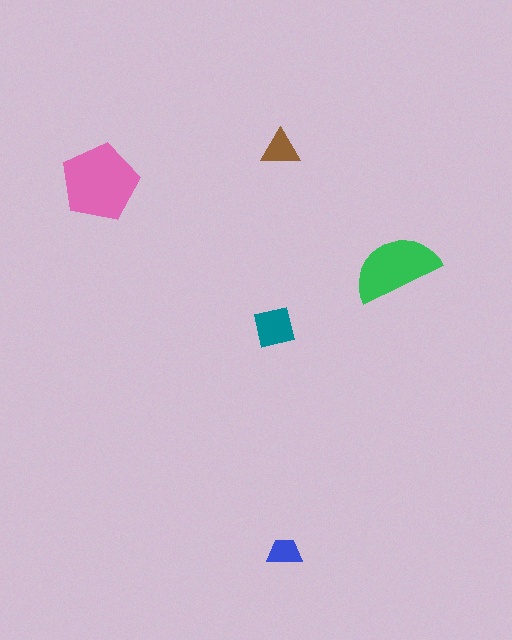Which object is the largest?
The pink pentagon.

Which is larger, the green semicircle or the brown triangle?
The green semicircle.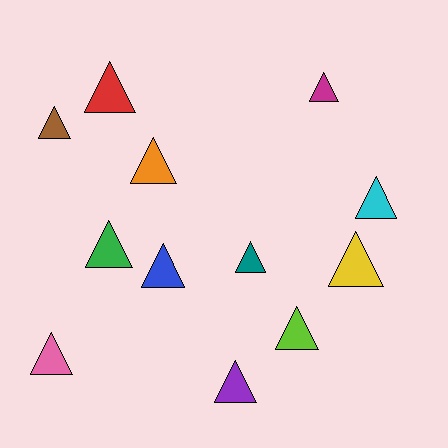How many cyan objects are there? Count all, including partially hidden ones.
There is 1 cyan object.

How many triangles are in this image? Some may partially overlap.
There are 12 triangles.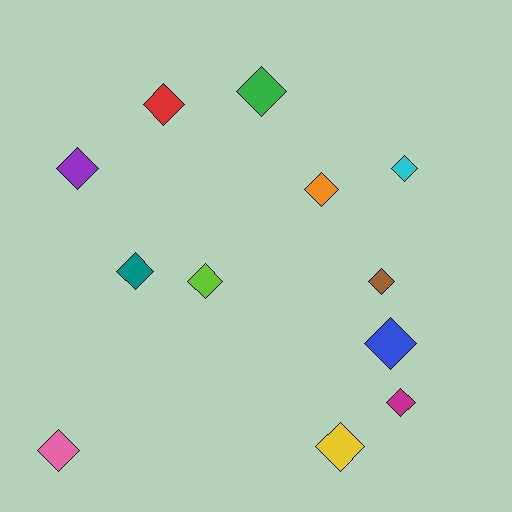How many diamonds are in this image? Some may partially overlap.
There are 12 diamonds.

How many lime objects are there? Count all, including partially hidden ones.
There is 1 lime object.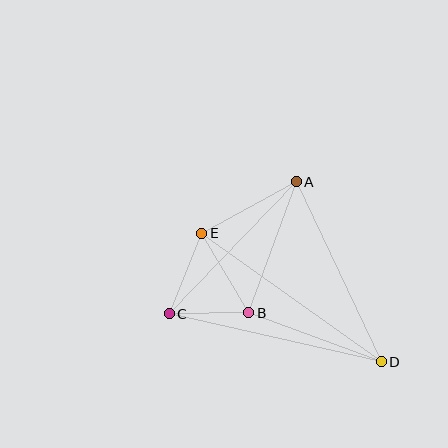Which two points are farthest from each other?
Points D and E are farthest from each other.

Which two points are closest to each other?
Points B and C are closest to each other.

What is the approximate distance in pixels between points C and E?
The distance between C and E is approximately 87 pixels.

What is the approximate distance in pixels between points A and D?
The distance between A and D is approximately 199 pixels.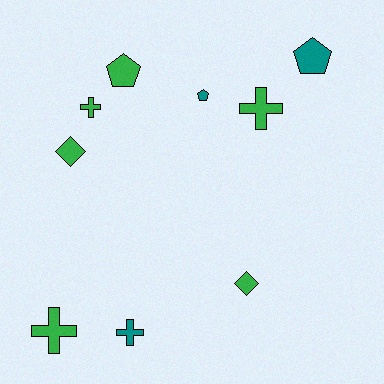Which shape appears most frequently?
Cross, with 4 objects.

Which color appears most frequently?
Green, with 6 objects.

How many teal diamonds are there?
There are no teal diamonds.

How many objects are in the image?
There are 9 objects.